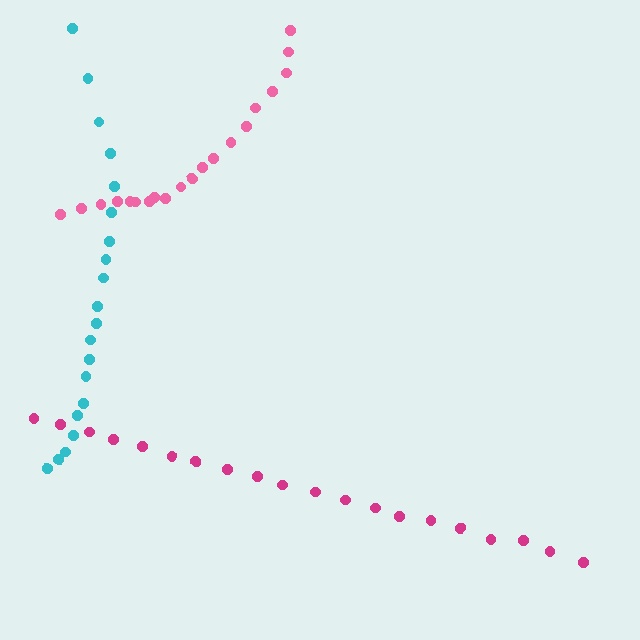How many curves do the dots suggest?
There are 3 distinct paths.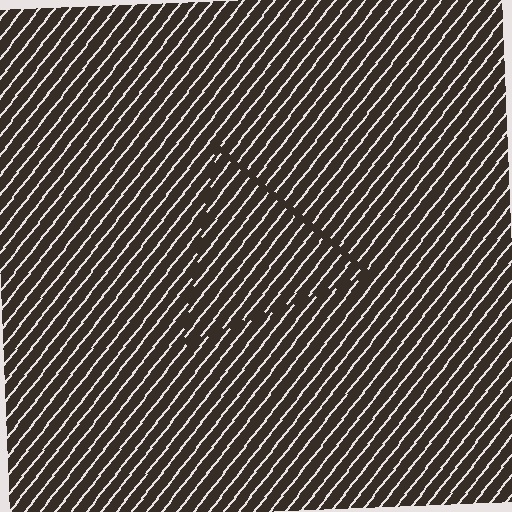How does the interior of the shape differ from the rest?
The interior of the shape contains the same grating, shifted by half a period — the contour is defined by the phase discontinuity where line-ends from the inner and outer gratings abut.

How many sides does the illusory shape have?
3 sides — the line-ends trace a triangle.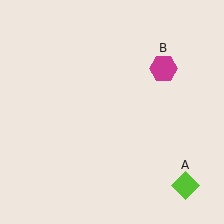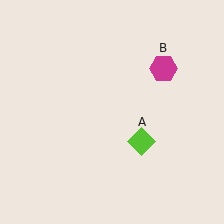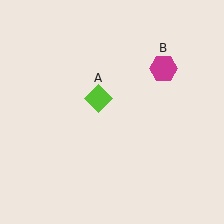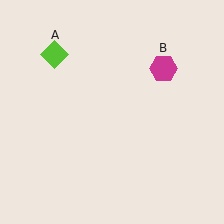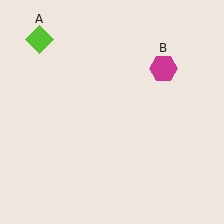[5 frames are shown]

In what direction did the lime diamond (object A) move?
The lime diamond (object A) moved up and to the left.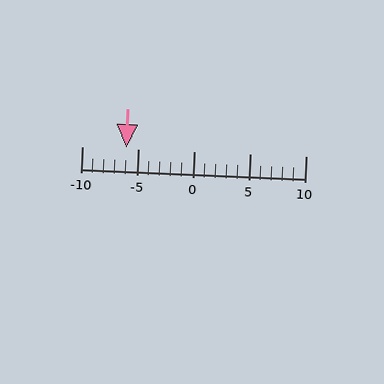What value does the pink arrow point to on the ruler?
The pink arrow points to approximately -6.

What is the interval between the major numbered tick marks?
The major tick marks are spaced 5 units apart.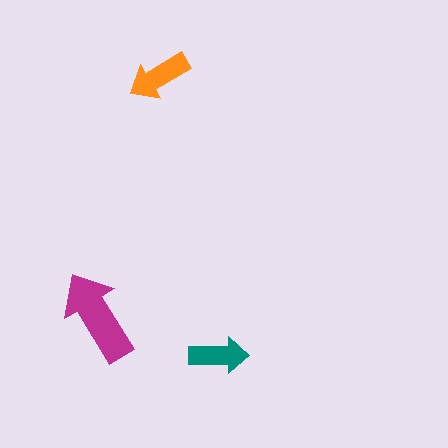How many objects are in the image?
There are 3 objects in the image.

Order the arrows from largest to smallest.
the magenta one, the orange one, the teal one.